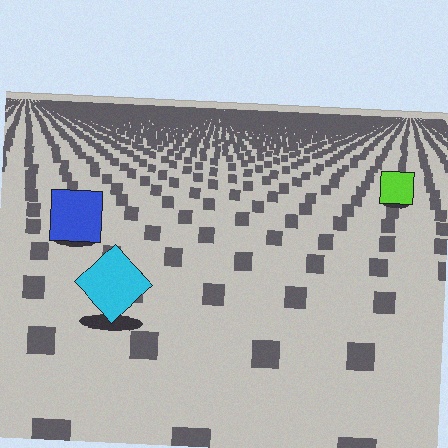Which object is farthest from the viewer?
The lime square is farthest from the viewer. It appears smaller and the ground texture around it is denser.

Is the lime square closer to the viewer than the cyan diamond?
No. The cyan diamond is closer — you can tell from the texture gradient: the ground texture is coarser near it.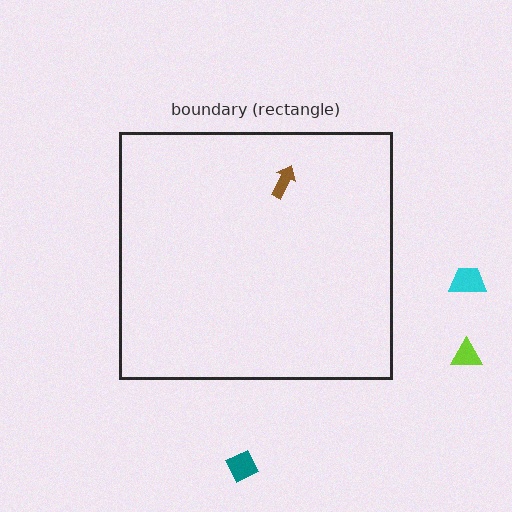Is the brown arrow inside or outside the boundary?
Inside.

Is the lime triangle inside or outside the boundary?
Outside.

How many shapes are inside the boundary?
1 inside, 3 outside.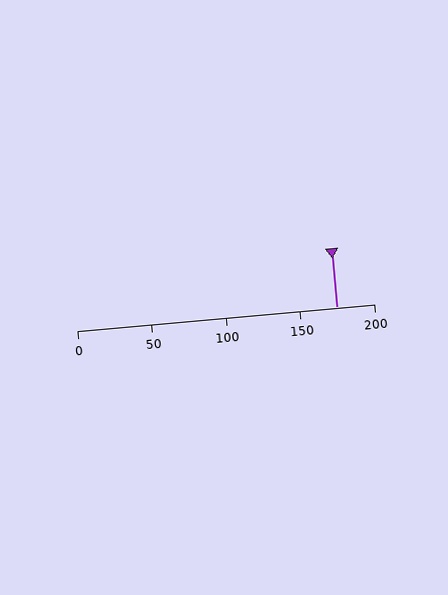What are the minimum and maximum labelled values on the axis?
The axis runs from 0 to 200.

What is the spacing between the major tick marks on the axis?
The major ticks are spaced 50 apart.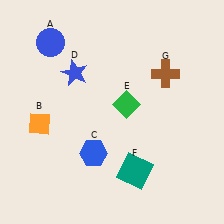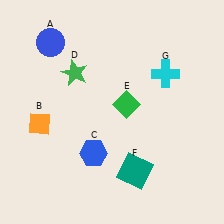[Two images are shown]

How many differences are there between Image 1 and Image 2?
There are 2 differences between the two images.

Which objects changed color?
D changed from blue to green. G changed from brown to cyan.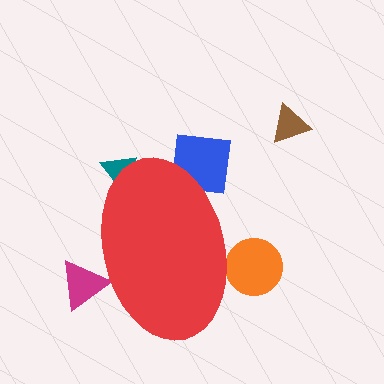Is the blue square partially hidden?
Yes, the blue square is partially hidden behind the red ellipse.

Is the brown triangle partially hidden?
No, the brown triangle is fully visible.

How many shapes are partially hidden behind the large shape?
4 shapes are partially hidden.